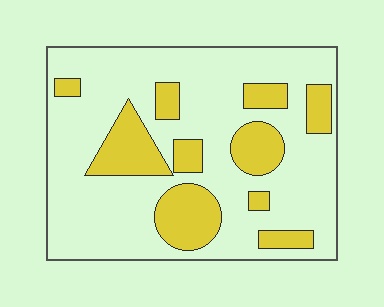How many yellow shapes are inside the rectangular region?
10.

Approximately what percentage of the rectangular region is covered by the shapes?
Approximately 25%.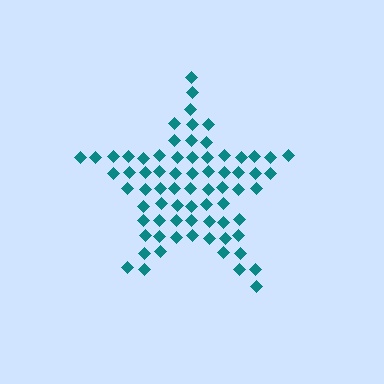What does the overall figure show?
The overall figure shows a star.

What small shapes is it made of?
It is made of small diamonds.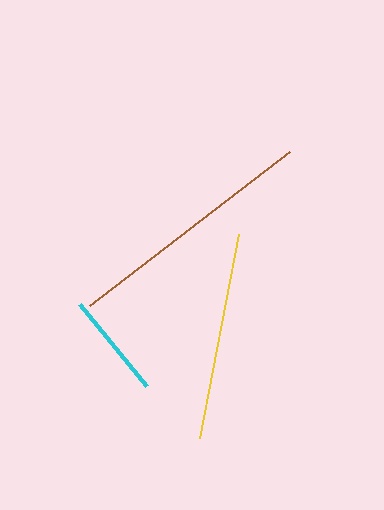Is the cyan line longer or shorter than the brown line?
The brown line is longer than the cyan line.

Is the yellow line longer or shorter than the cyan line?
The yellow line is longer than the cyan line.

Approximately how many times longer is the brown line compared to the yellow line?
The brown line is approximately 1.2 times the length of the yellow line.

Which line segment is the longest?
The brown line is the longest at approximately 252 pixels.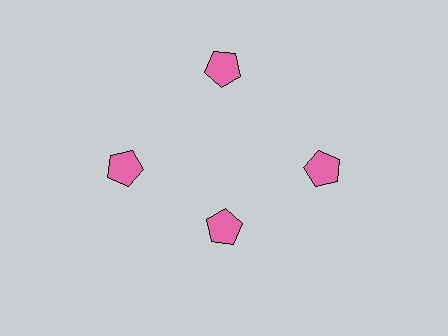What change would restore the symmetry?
The symmetry would be restored by moving it outward, back onto the ring so that all 4 pentagons sit at equal angles and equal distance from the center.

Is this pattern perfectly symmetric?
No. The 4 pink pentagons are arranged in a ring, but one element near the 6 o'clock position is pulled inward toward the center, breaking the 4-fold rotational symmetry.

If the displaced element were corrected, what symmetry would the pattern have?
It would have 4-fold rotational symmetry — the pattern would map onto itself every 90 degrees.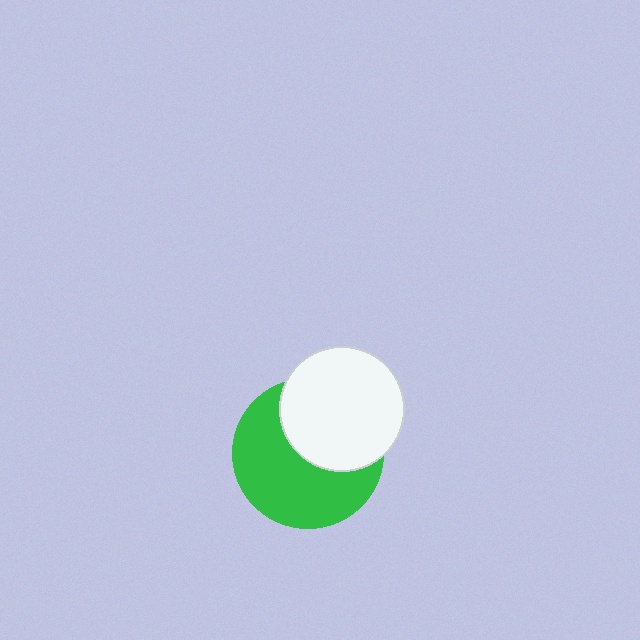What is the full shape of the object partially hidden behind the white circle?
The partially hidden object is a green circle.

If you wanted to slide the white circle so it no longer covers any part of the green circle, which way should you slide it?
Slide it toward the upper-right — that is the most direct way to separate the two shapes.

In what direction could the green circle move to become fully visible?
The green circle could move toward the lower-left. That would shift it out from behind the white circle entirely.